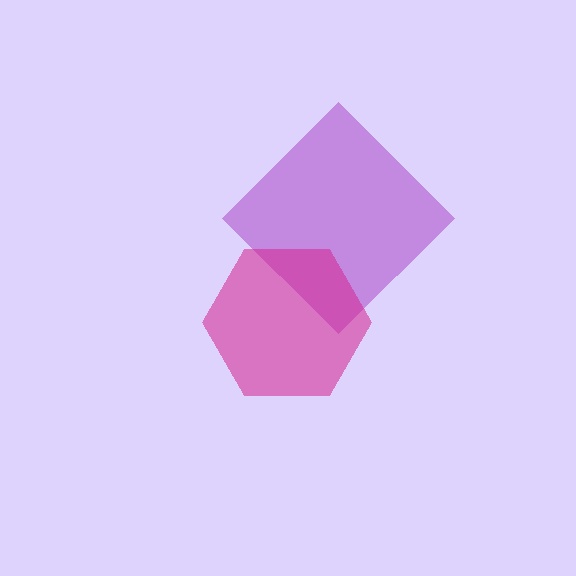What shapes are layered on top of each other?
The layered shapes are: a purple diamond, a magenta hexagon.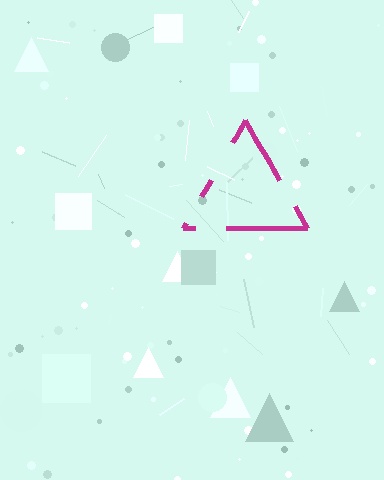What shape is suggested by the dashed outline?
The dashed outline suggests a triangle.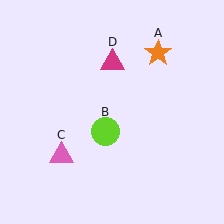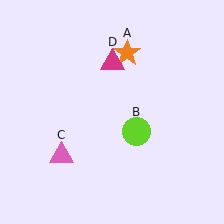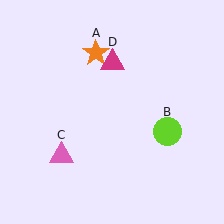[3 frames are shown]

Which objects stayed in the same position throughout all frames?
Pink triangle (object C) and magenta triangle (object D) remained stationary.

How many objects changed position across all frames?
2 objects changed position: orange star (object A), lime circle (object B).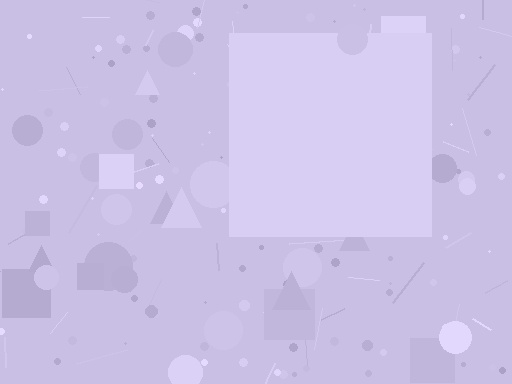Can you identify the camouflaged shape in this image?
The camouflaged shape is a square.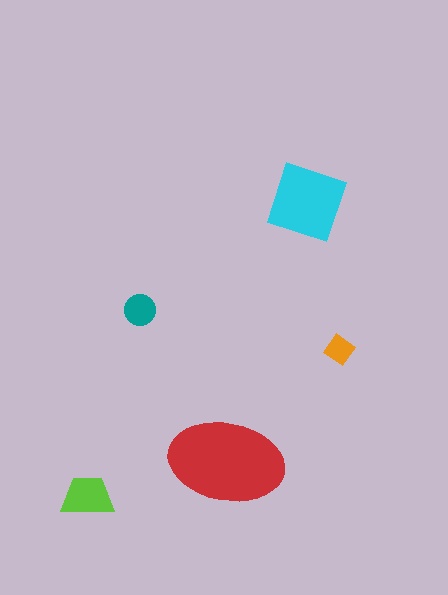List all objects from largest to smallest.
The red ellipse, the cyan square, the lime trapezoid, the teal circle, the orange diamond.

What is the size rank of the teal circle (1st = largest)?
4th.